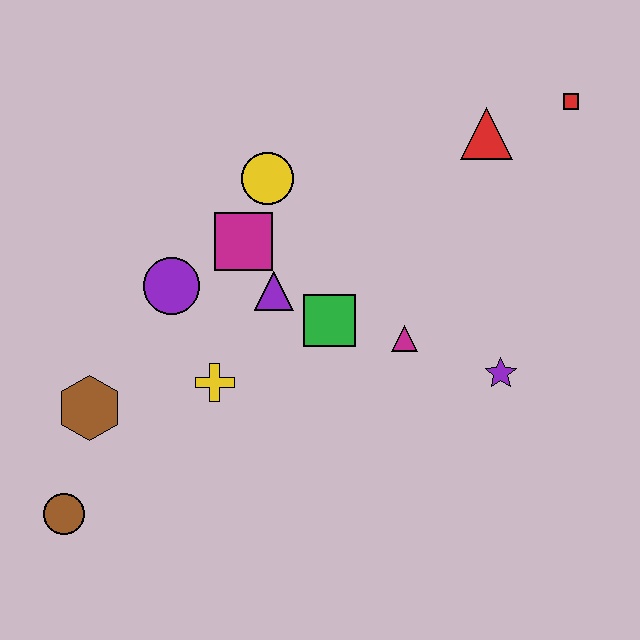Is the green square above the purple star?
Yes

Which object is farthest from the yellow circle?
The brown circle is farthest from the yellow circle.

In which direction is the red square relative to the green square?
The red square is to the right of the green square.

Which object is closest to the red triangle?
The red square is closest to the red triangle.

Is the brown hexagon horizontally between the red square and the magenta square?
No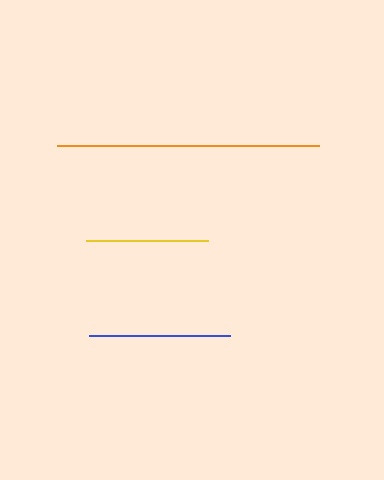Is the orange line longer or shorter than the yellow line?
The orange line is longer than the yellow line.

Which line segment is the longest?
The orange line is the longest at approximately 261 pixels.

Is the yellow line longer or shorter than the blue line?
The blue line is longer than the yellow line.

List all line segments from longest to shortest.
From longest to shortest: orange, blue, yellow.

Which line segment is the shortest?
The yellow line is the shortest at approximately 122 pixels.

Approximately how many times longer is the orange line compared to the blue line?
The orange line is approximately 1.8 times the length of the blue line.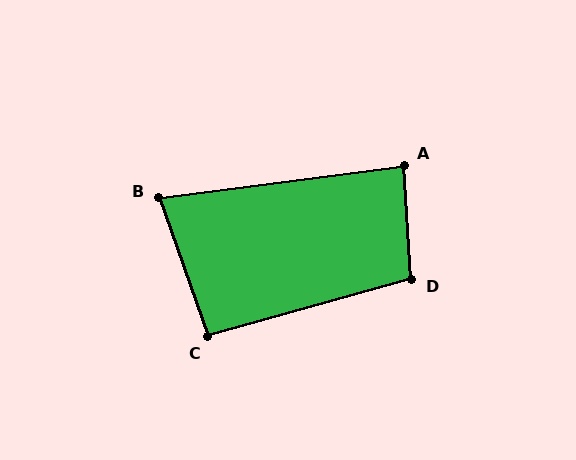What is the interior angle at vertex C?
Approximately 94 degrees (approximately right).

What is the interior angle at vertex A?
Approximately 86 degrees (approximately right).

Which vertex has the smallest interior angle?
B, at approximately 78 degrees.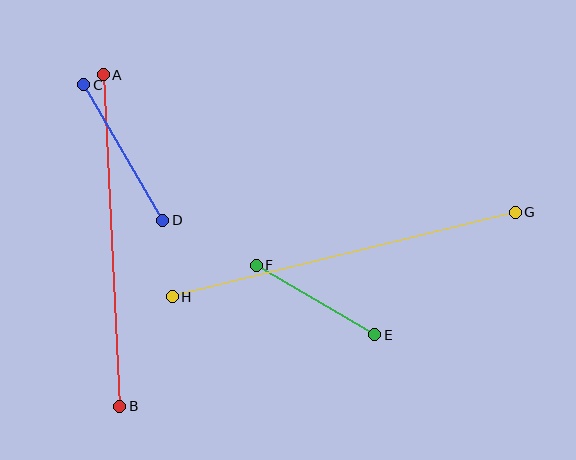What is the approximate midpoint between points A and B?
The midpoint is at approximately (112, 240) pixels.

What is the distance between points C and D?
The distance is approximately 157 pixels.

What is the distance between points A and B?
The distance is approximately 332 pixels.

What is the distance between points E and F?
The distance is approximately 137 pixels.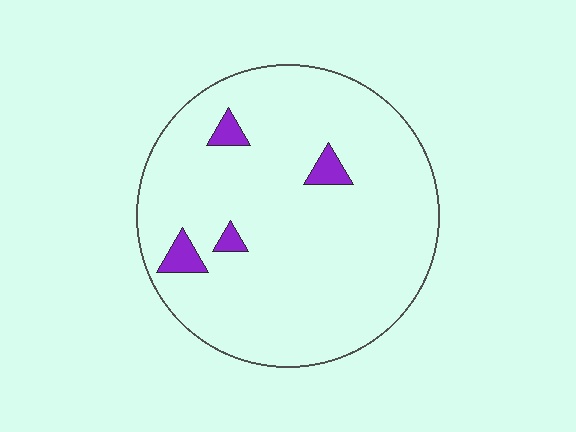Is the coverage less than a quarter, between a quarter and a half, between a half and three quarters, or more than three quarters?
Less than a quarter.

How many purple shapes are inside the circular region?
4.